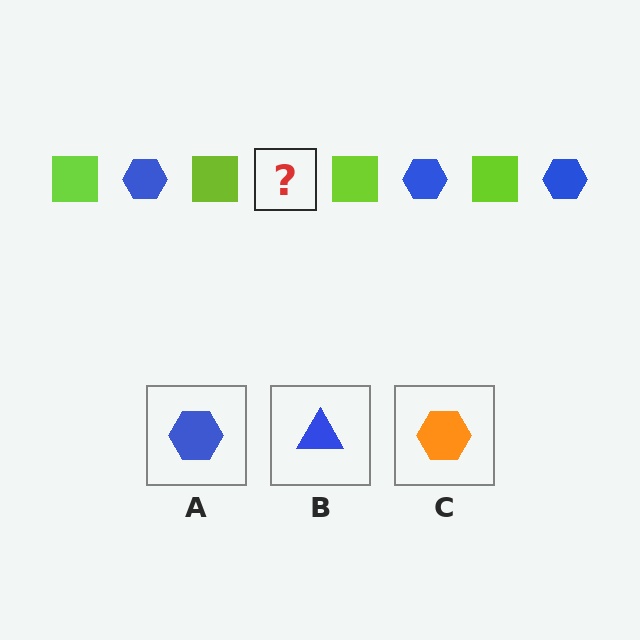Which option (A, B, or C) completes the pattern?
A.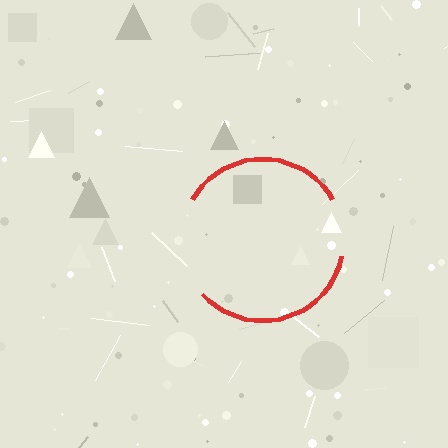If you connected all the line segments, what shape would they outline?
They would outline a circle.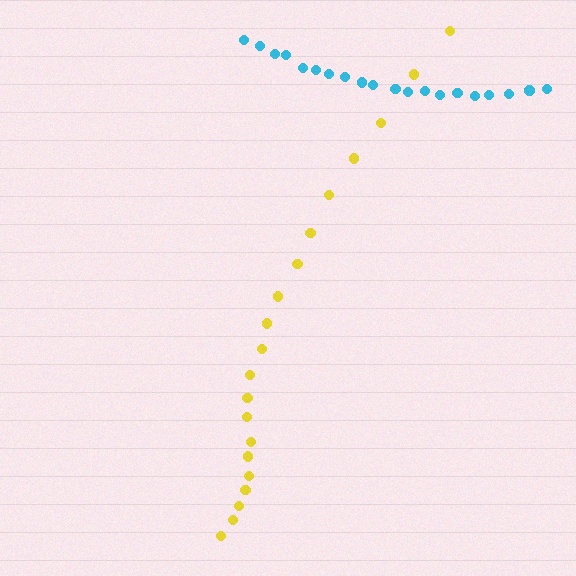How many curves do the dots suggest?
There are 2 distinct paths.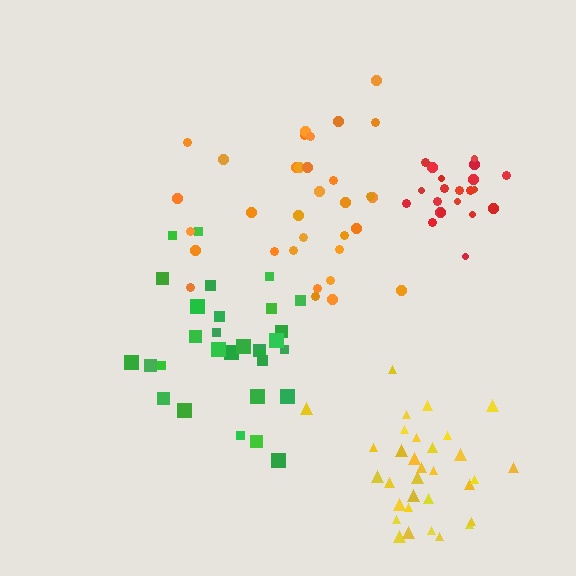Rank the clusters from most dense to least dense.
red, green, orange, yellow.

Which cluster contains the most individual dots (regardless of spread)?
Orange (33).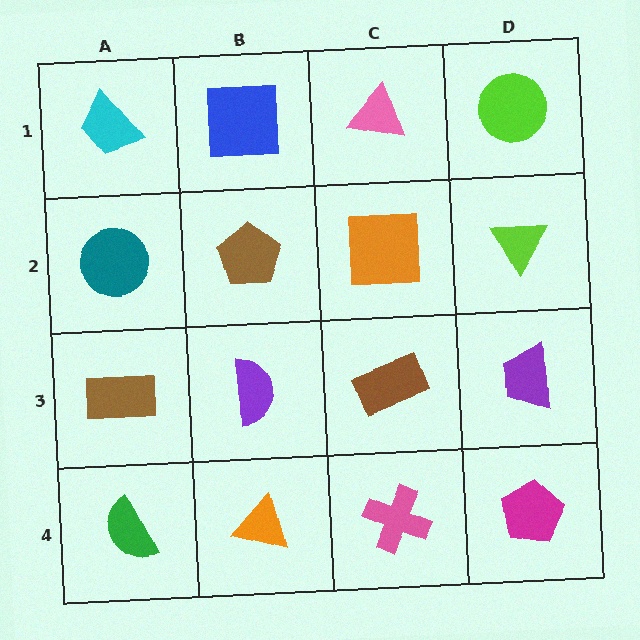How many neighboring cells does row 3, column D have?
3.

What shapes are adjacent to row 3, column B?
A brown pentagon (row 2, column B), an orange triangle (row 4, column B), a brown rectangle (row 3, column A), a brown rectangle (row 3, column C).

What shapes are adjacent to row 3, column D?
A lime triangle (row 2, column D), a magenta pentagon (row 4, column D), a brown rectangle (row 3, column C).